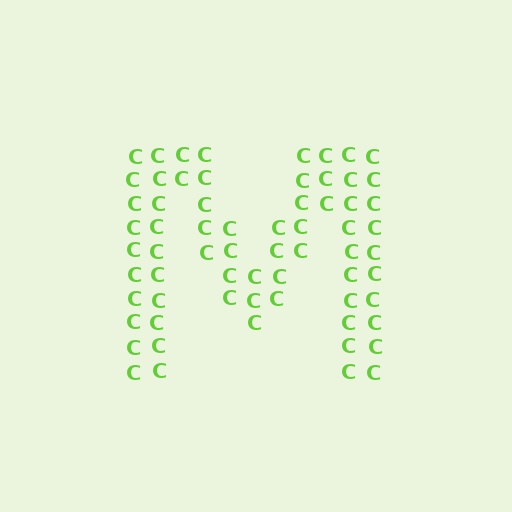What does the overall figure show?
The overall figure shows the letter M.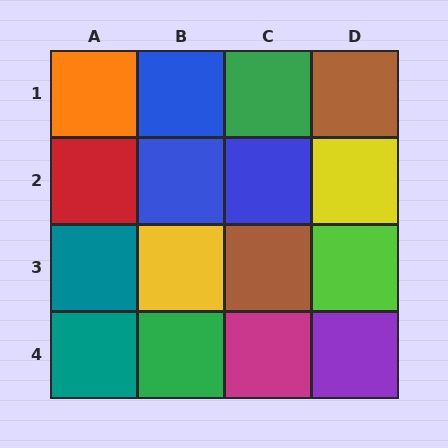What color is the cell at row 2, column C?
Blue.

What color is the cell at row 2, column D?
Yellow.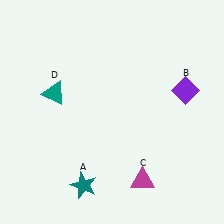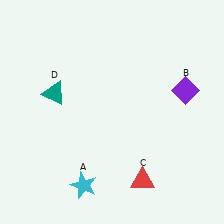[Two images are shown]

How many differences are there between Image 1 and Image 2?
There are 2 differences between the two images.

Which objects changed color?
A changed from teal to cyan. C changed from magenta to red.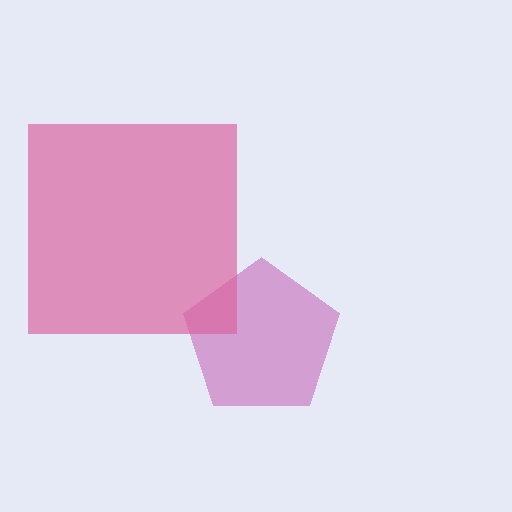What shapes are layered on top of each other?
The layered shapes are: a magenta pentagon, a pink square.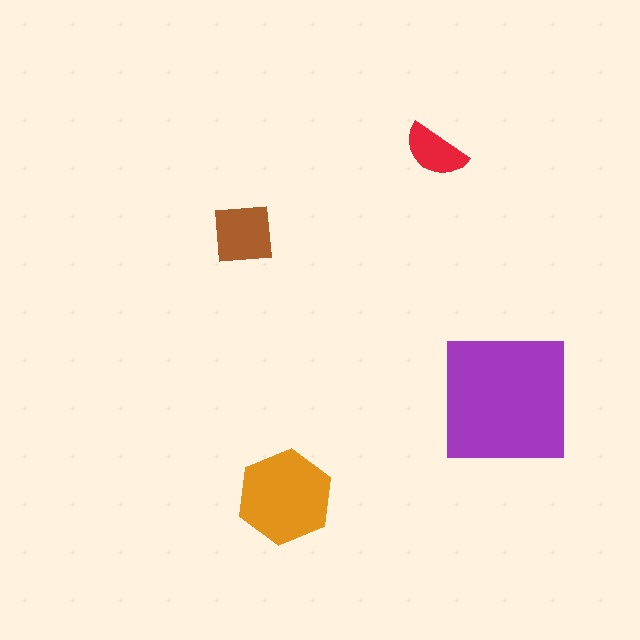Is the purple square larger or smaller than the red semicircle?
Larger.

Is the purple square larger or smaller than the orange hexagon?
Larger.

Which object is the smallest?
The red semicircle.